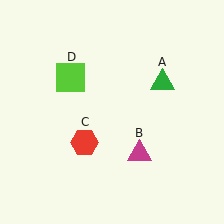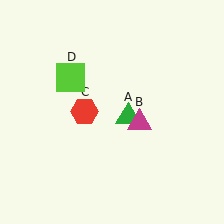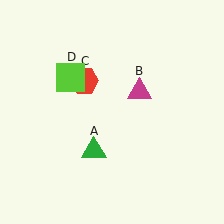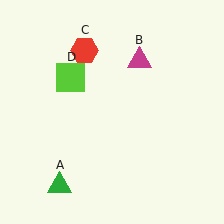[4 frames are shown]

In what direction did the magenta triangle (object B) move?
The magenta triangle (object B) moved up.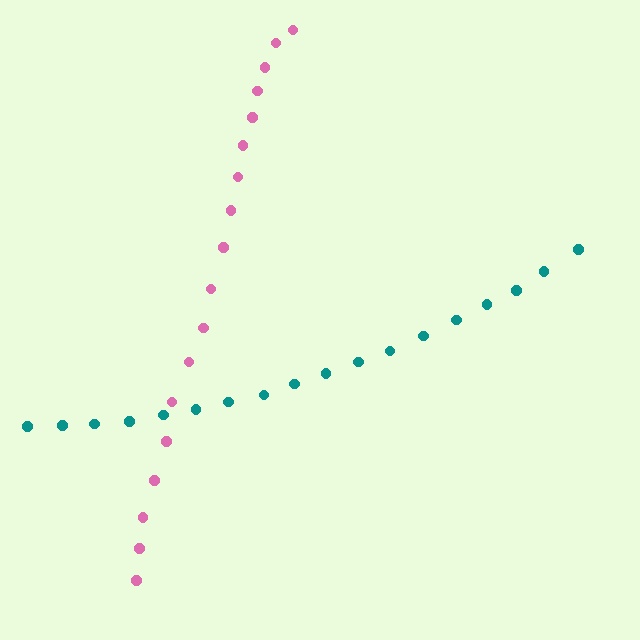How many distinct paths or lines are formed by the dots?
There are 2 distinct paths.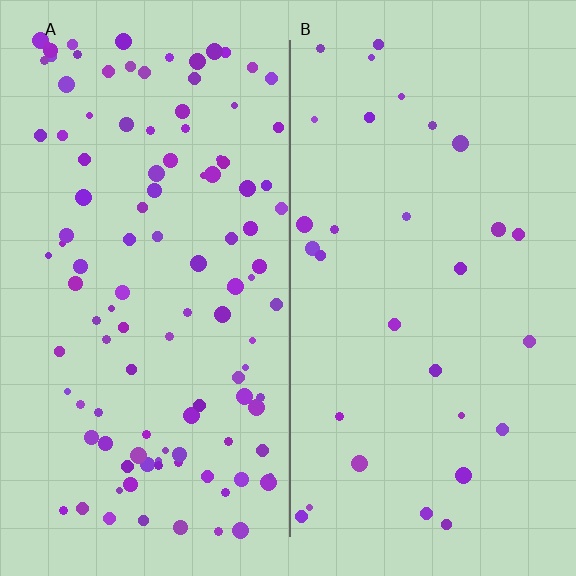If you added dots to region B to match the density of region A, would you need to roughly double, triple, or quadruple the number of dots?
Approximately quadruple.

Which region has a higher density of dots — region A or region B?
A (the left).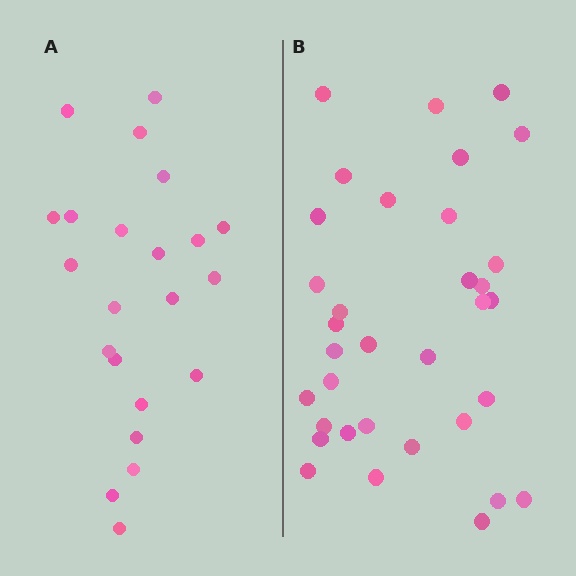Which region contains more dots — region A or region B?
Region B (the right region) has more dots.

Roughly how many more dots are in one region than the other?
Region B has roughly 12 or so more dots than region A.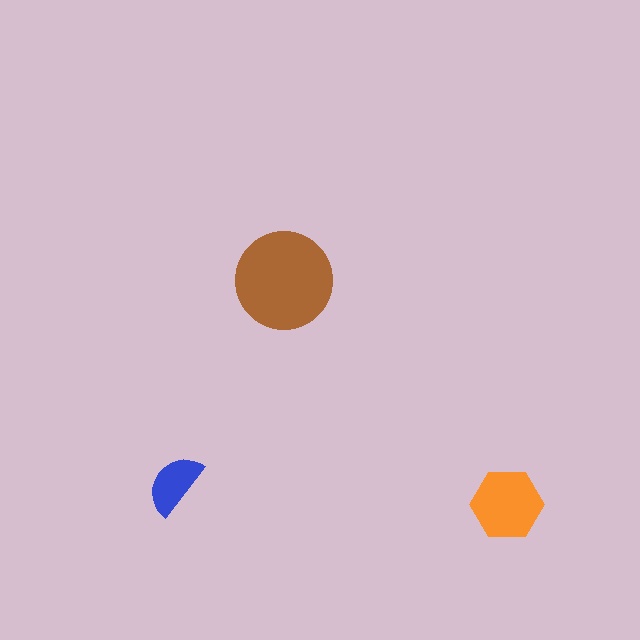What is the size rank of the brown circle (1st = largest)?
1st.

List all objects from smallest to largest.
The blue semicircle, the orange hexagon, the brown circle.